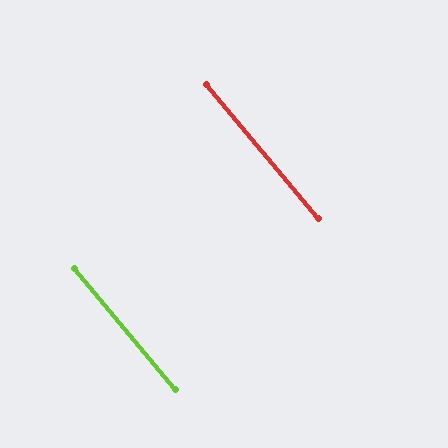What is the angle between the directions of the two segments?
Approximately 0 degrees.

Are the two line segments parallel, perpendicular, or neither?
Parallel — their directions differ by only 0.1°.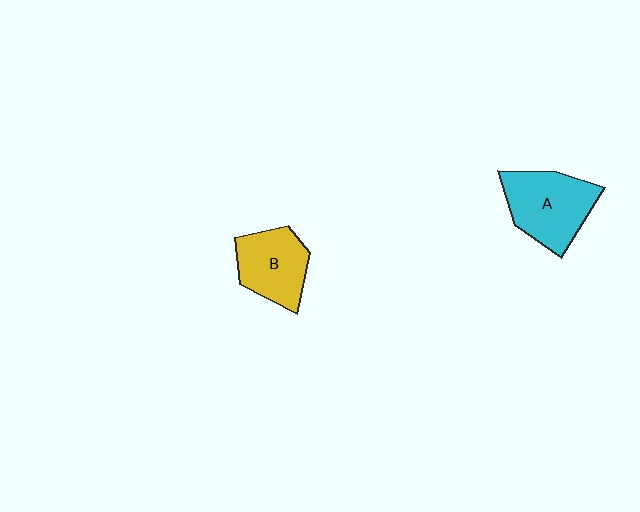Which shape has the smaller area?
Shape B (yellow).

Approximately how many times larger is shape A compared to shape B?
Approximately 1.2 times.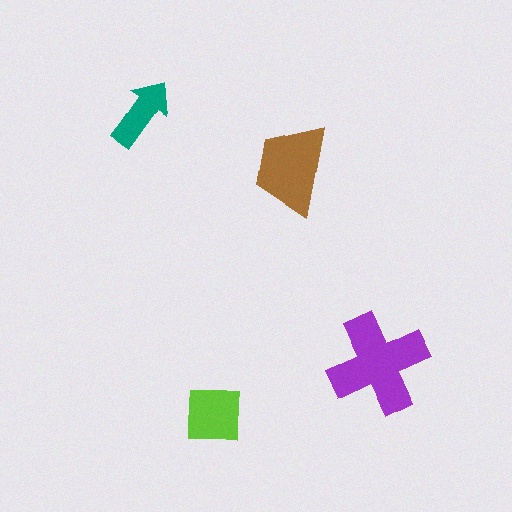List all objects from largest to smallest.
The purple cross, the brown trapezoid, the lime square, the teal arrow.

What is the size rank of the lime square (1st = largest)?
3rd.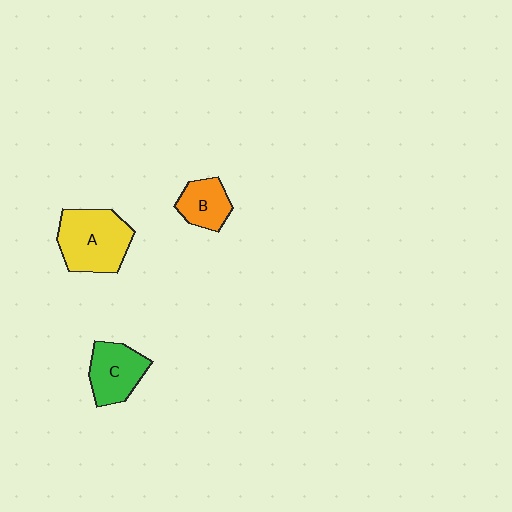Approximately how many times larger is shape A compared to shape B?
Approximately 1.8 times.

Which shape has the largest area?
Shape A (yellow).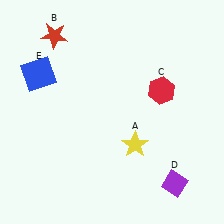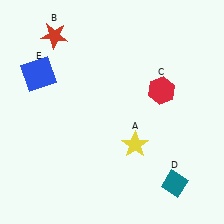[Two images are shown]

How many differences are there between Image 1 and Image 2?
There is 1 difference between the two images.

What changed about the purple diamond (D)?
In Image 1, D is purple. In Image 2, it changed to teal.